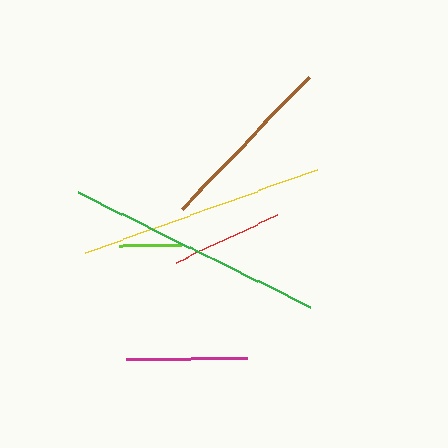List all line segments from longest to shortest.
From longest to shortest: green, yellow, brown, magenta, red, lime.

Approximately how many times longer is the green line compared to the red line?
The green line is approximately 2.3 times the length of the red line.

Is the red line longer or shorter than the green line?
The green line is longer than the red line.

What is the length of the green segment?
The green segment is approximately 260 pixels long.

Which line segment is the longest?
The green line is the longest at approximately 260 pixels.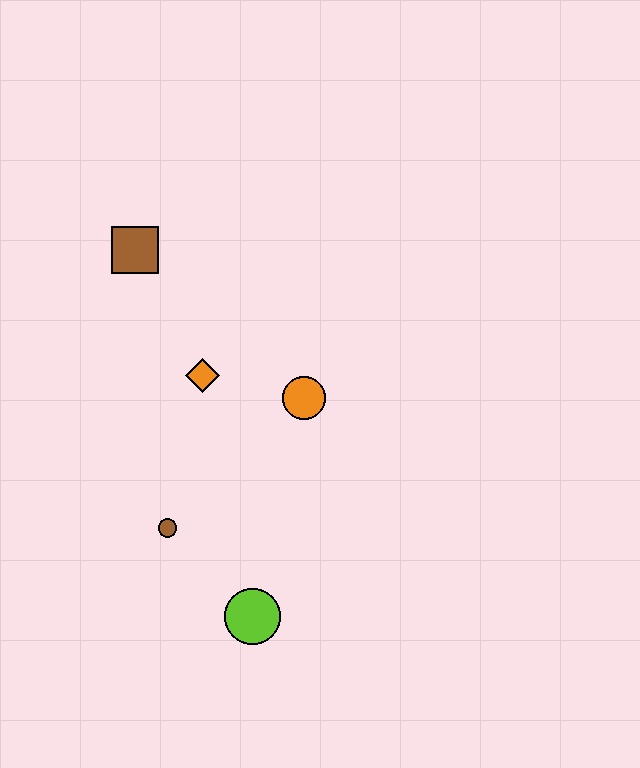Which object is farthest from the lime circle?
The brown square is farthest from the lime circle.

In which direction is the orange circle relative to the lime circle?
The orange circle is above the lime circle.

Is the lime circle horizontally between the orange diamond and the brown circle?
No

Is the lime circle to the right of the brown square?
Yes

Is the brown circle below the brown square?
Yes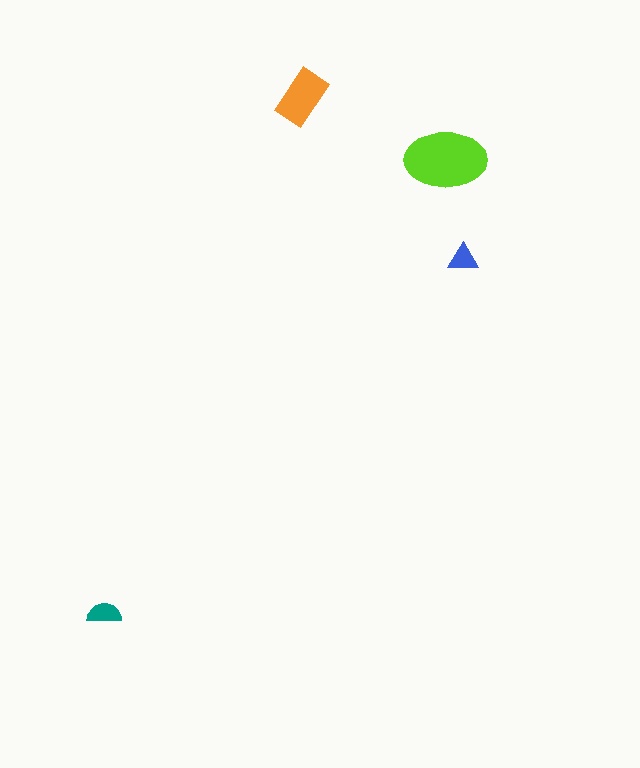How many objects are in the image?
There are 4 objects in the image.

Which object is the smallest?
The blue triangle.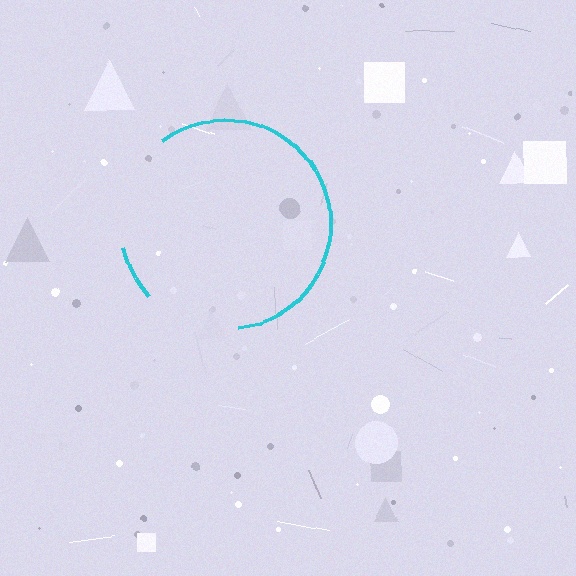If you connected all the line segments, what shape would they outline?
They would outline a circle.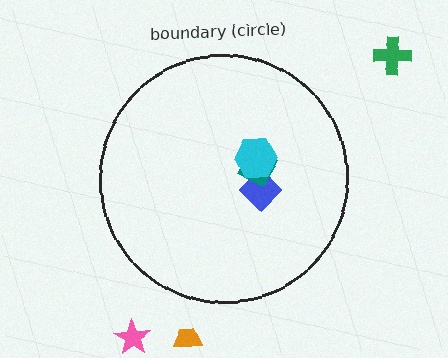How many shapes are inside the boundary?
3 inside, 3 outside.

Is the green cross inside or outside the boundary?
Outside.